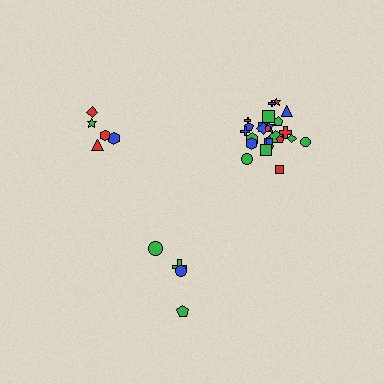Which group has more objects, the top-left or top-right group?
The top-right group.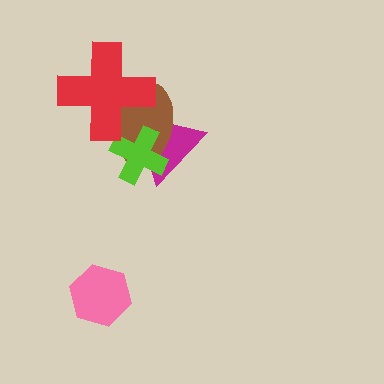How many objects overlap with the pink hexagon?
0 objects overlap with the pink hexagon.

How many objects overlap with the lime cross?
2 objects overlap with the lime cross.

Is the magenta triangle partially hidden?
Yes, it is partially covered by another shape.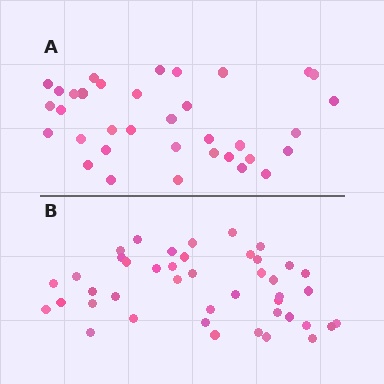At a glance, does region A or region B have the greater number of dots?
Region B (the bottom region) has more dots.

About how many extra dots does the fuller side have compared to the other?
Region B has roughly 8 or so more dots than region A.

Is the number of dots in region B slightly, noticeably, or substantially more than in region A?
Region B has only slightly more — the two regions are fairly close. The ratio is roughly 1.2 to 1.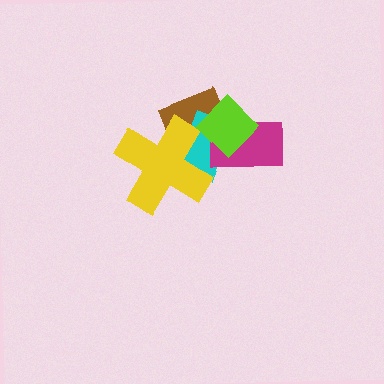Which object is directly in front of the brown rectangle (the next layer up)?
The cyan rectangle is directly in front of the brown rectangle.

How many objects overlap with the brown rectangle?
3 objects overlap with the brown rectangle.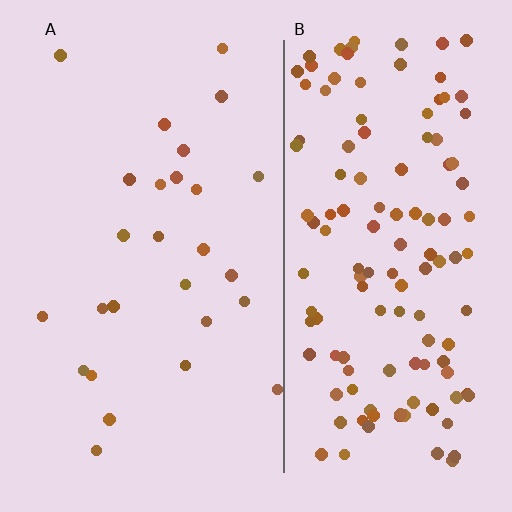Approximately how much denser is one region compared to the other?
Approximately 4.9× — region B over region A.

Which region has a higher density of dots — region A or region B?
B (the right).